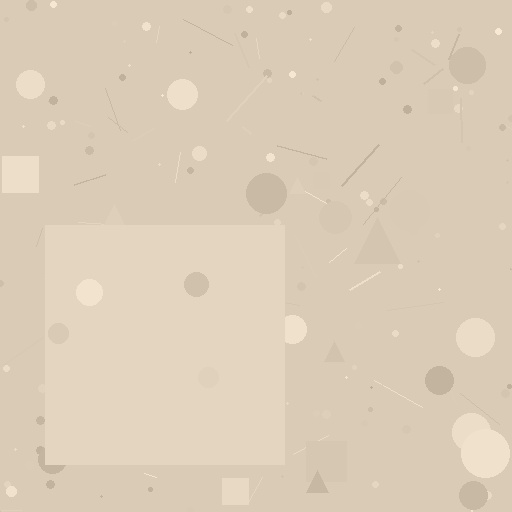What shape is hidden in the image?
A square is hidden in the image.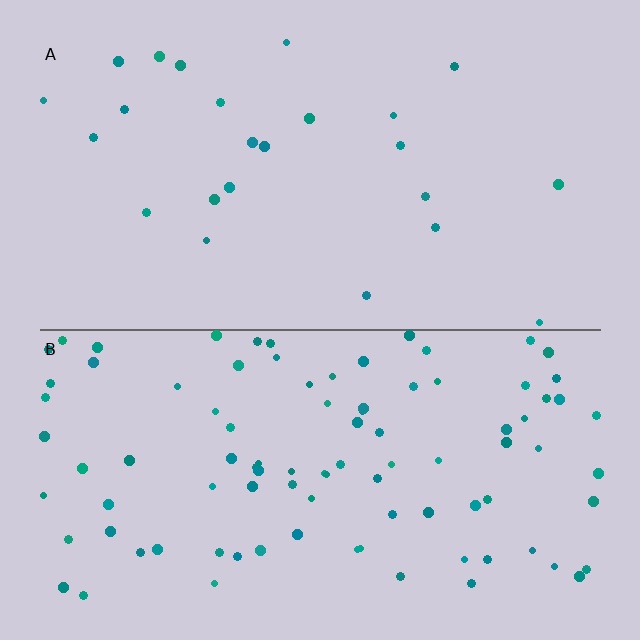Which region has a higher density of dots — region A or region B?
B (the bottom).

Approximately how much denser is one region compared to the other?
Approximately 4.0× — region B over region A.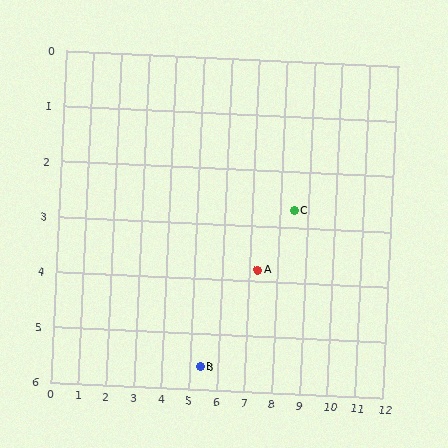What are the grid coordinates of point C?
Point C is at approximately (8.5, 2.7).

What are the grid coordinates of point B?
Point B is at approximately (5.4, 5.6).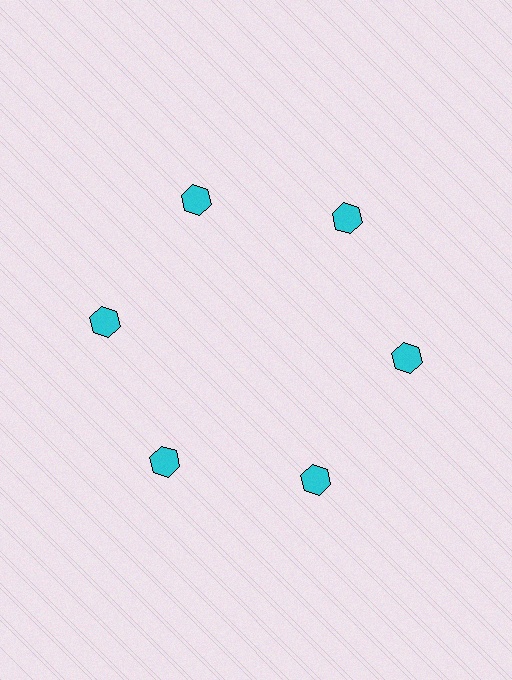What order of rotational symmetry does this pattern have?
This pattern has 6-fold rotational symmetry.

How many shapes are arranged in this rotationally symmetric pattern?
There are 6 shapes, arranged in 6 groups of 1.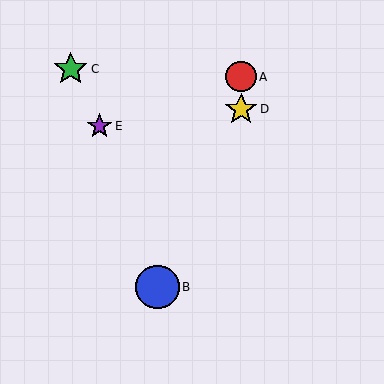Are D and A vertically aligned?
Yes, both are at x≈241.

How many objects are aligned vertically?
2 objects (A, D) are aligned vertically.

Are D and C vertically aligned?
No, D is at x≈241 and C is at x≈71.